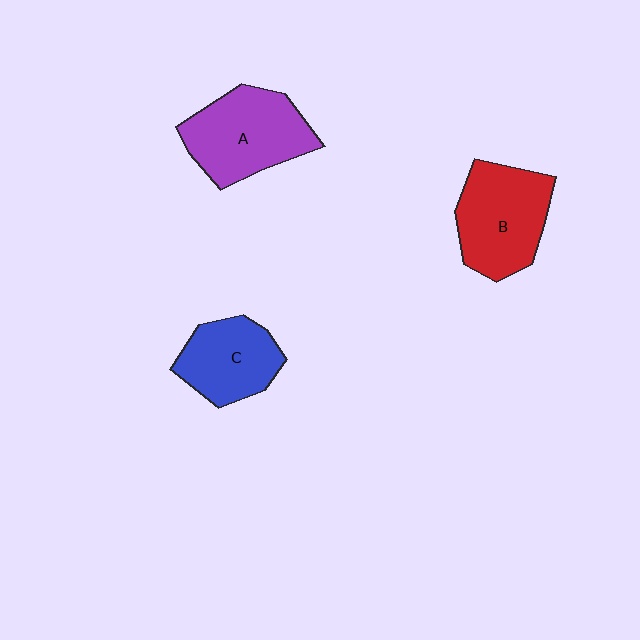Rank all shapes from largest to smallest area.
From largest to smallest: A (purple), B (red), C (blue).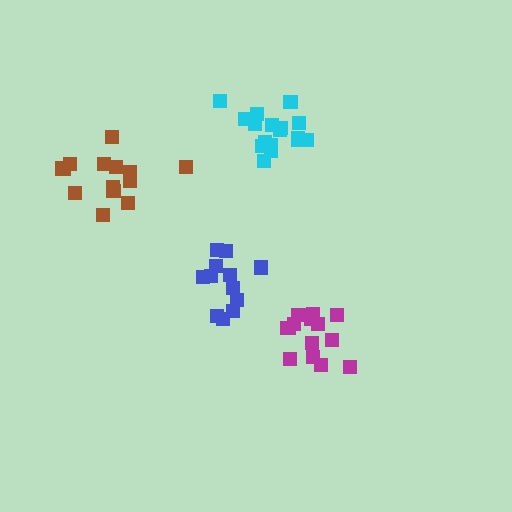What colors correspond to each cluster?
The clusters are colored: brown, cyan, blue, magenta.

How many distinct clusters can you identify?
There are 4 distinct clusters.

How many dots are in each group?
Group 1: 14 dots, Group 2: 17 dots, Group 3: 12 dots, Group 4: 15 dots (58 total).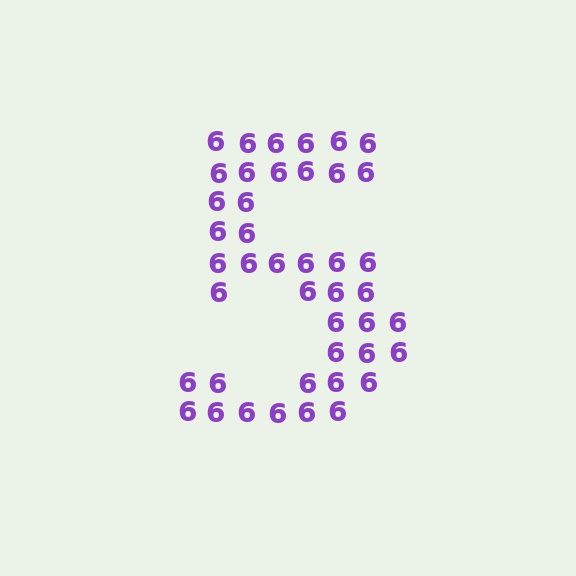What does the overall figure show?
The overall figure shows the digit 5.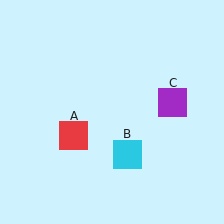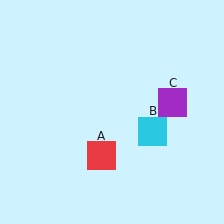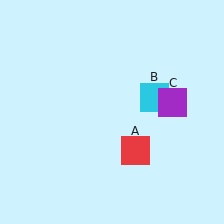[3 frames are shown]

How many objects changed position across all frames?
2 objects changed position: red square (object A), cyan square (object B).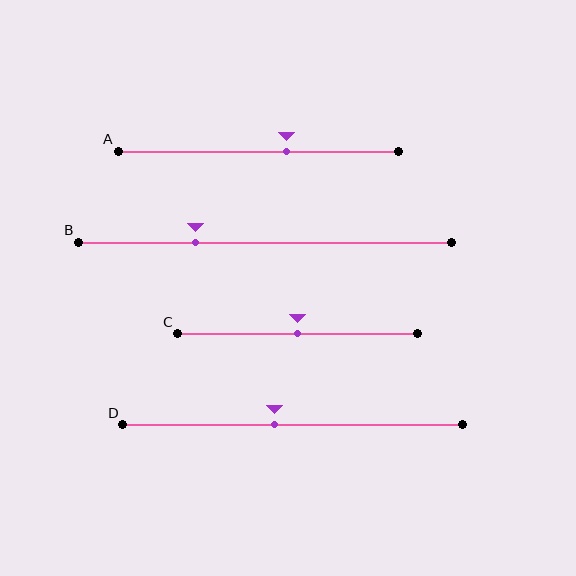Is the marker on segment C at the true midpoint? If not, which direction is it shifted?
Yes, the marker on segment C is at the true midpoint.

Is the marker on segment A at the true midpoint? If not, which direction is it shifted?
No, the marker on segment A is shifted to the right by about 10% of the segment length.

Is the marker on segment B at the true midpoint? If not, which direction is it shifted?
No, the marker on segment B is shifted to the left by about 19% of the segment length.